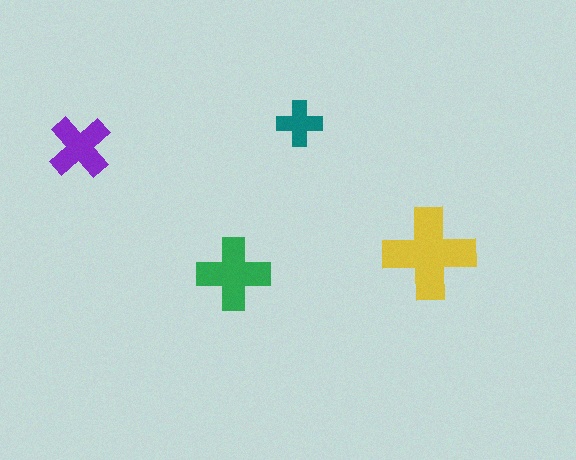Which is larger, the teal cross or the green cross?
The green one.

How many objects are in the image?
There are 4 objects in the image.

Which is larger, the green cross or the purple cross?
The green one.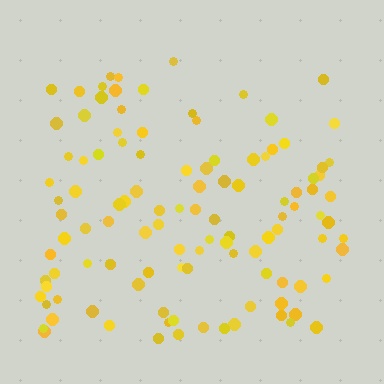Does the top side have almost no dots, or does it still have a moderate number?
Still a moderate number, just noticeably fewer than the bottom.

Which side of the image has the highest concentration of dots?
The bottom.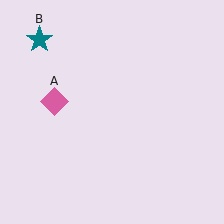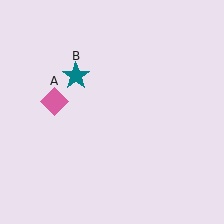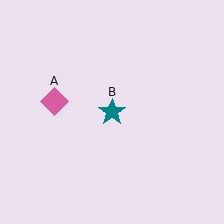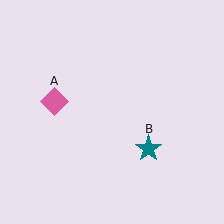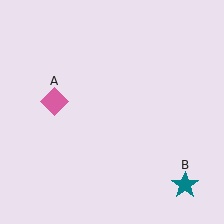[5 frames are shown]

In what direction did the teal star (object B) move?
The teal star (object B) moved down and to the right.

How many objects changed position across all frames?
1 object changed position: teal star (object B).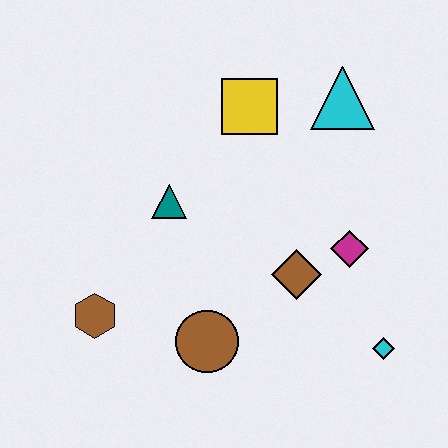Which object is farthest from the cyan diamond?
The brown hexagon is farthest from the cyan diamond.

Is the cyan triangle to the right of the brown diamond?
Yes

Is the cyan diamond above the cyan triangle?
No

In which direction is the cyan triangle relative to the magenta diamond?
The cyan triangle is above the magenta diamond.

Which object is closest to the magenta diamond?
The brown diamond is closest to the magenta diamond.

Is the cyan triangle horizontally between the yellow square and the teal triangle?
No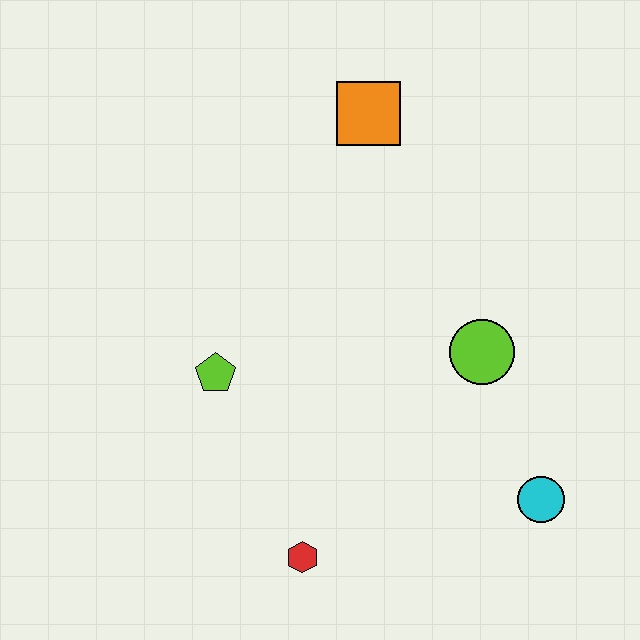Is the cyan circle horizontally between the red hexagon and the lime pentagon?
No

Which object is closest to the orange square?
The lime circle is closest to the orange square.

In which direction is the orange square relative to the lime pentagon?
The orange square is above the lime pentagon.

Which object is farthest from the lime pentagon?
The cyan circle is farthest from the lime pentagon.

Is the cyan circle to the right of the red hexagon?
Yes